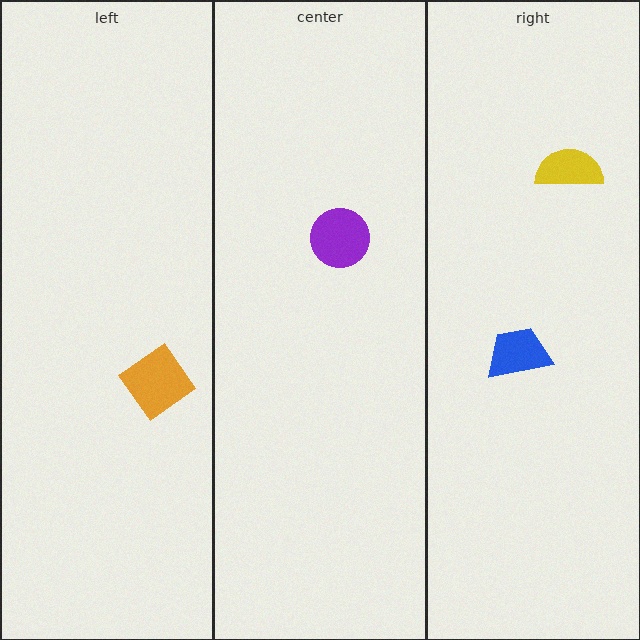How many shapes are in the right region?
2.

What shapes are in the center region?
The purple circle.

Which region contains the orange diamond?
The left region.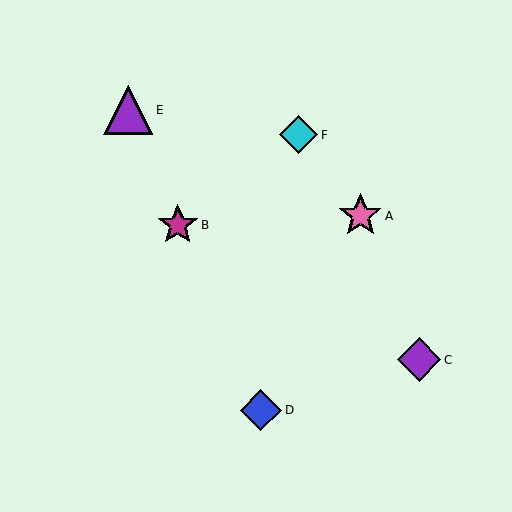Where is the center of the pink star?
The center of the pink star is at (360, 216).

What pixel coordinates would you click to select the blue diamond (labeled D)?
Click at (261, 410) to select the blue diamond D.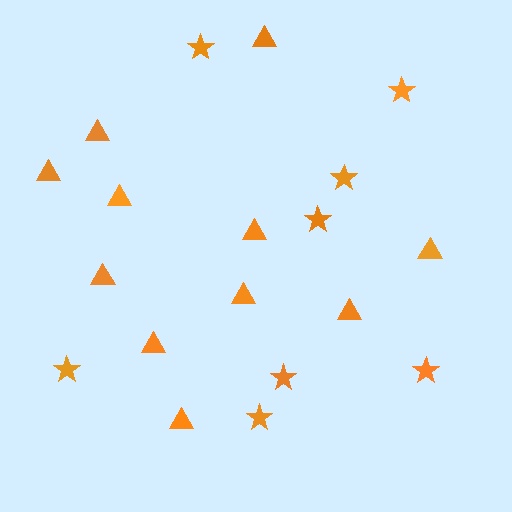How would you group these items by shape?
There are 2 groups: one group of triangles (11) and one group of stars (8).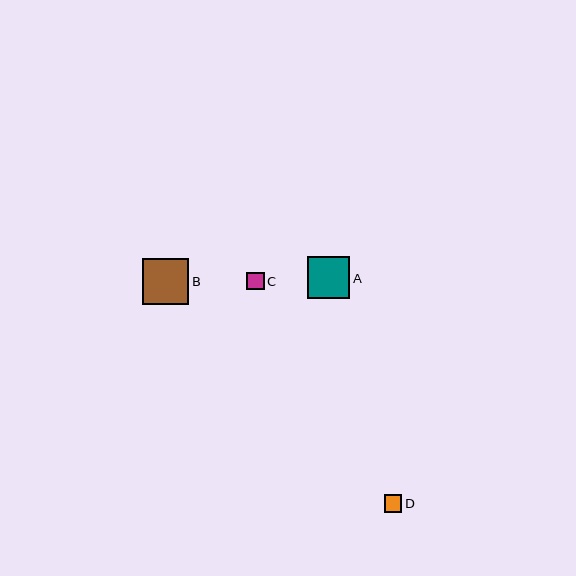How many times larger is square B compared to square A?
Square B is approximately 1.1 times the size of square A.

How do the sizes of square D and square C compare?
Square D and square C are approximately the same size.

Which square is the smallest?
Square C is the smallest with a size of approximately 17 pixels.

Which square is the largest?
Square B is the largest with a size of approximately 47 pixels.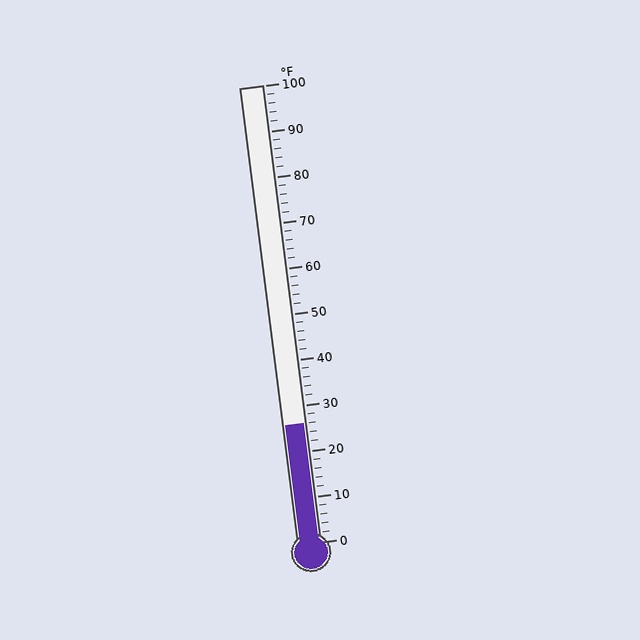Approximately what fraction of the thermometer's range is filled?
The thermometer is filled to approximately 25% of its range.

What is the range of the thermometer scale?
The thermometer scale ranges from 0°F to 100°F.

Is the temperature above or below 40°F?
The temperature is below 40°F.